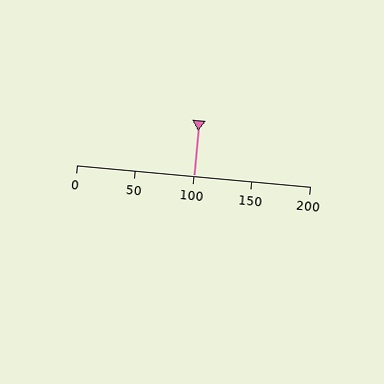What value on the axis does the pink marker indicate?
The marker indicates approximately 100.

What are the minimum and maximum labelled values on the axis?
The axis runs from 0 to 200.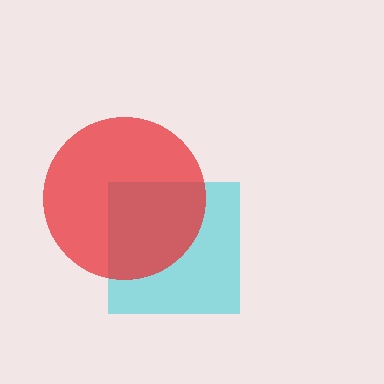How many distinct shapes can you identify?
There are 2 distinct shapes: a cyan square, a red circle.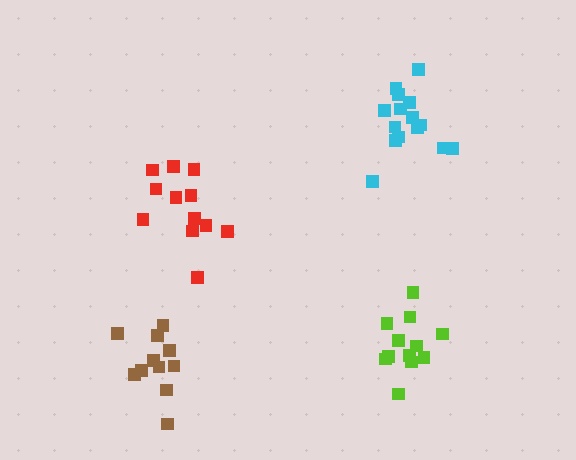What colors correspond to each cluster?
The clusters are colored: cyan, red, brown, lime.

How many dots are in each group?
Group 1: 15 dots, Group 2: 12 dots, Group 3: 11 dots, Group 4: 12 dots (50 total).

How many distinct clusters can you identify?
There are 4 distinct clusters.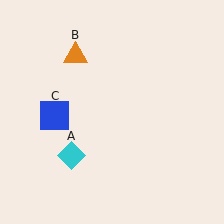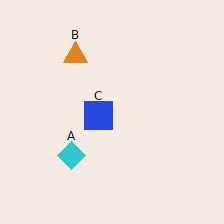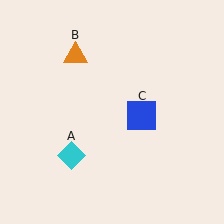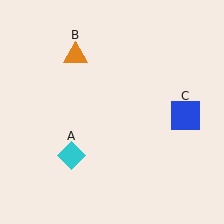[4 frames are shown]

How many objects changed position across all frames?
1 object changed position: blue square (object C).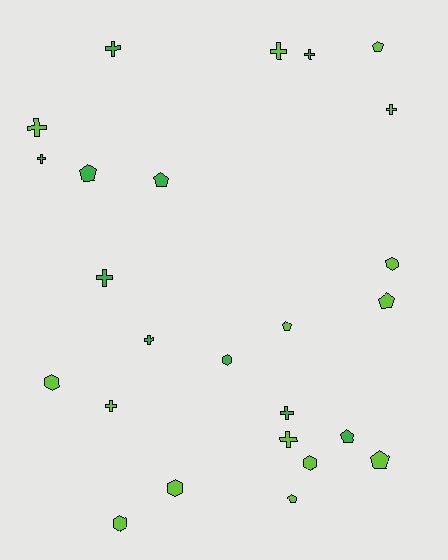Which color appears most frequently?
Lime, with 15 objects.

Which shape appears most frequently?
Cross, with 11 objects.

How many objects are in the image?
There are 25 objects.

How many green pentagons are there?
There are 3 green pentagons.